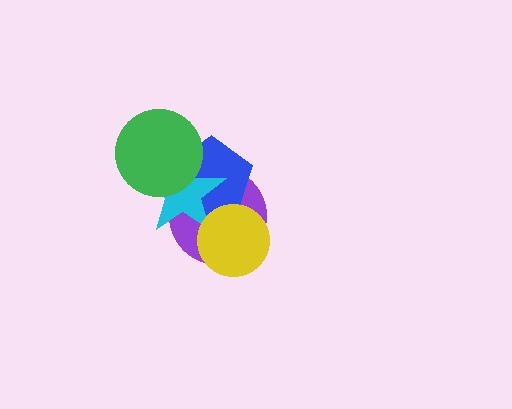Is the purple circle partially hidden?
Yes, it is partially covered by another shape.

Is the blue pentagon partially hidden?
Yes, it is partially covered by another shape.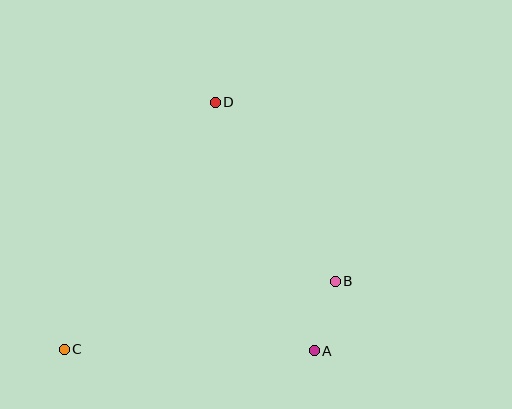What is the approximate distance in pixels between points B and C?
The distance between B and C is approximately 279 pixels.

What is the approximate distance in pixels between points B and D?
The distance between B and D is approximately 215 pixels.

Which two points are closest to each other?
Points A and B are closest to each other.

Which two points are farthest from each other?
Points C and D are farthest from each other.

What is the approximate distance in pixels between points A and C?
The distance between A and C is approximately 250 pixels.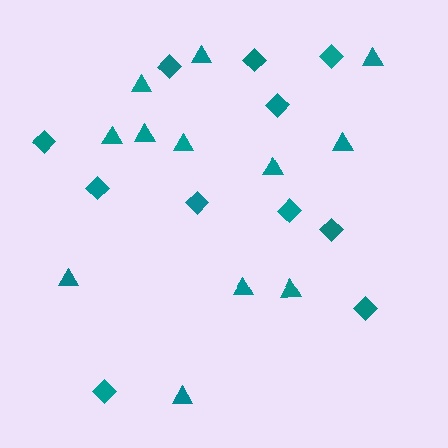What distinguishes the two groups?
There are 2 groups: one group of diamonds (11) and one group of triangles (12).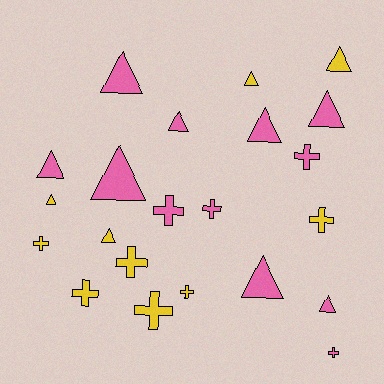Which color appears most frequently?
Pink, with 12 objects.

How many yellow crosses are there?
There are 6 yellow crosses.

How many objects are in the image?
There are 22 objects.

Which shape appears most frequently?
Triangle, with 12 objects.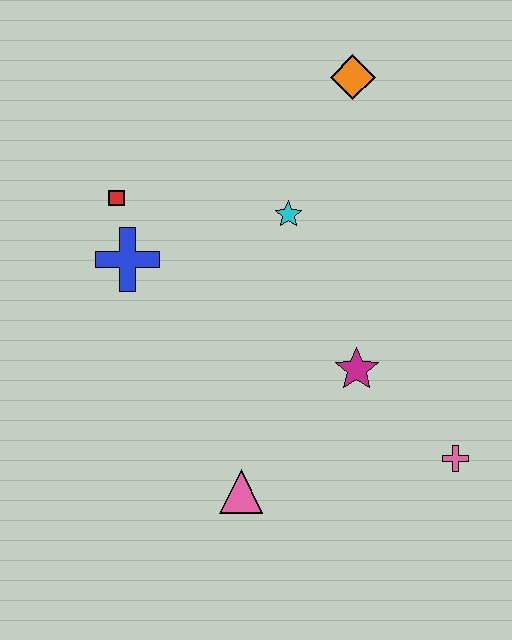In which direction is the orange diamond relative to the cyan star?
The orange diamond is above the cyan star.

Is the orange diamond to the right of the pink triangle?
Yes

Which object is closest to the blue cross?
The red square is closest to the blue cross.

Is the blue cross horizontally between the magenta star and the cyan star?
No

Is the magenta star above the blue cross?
No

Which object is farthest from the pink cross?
The red square is farthest from the pink cross.